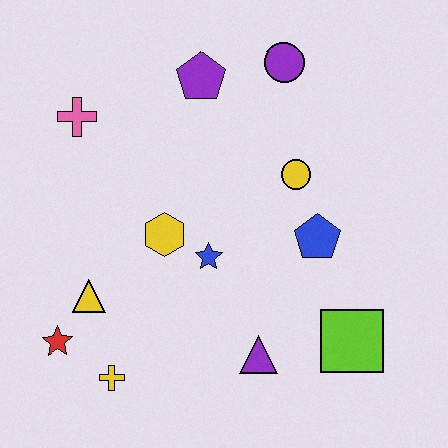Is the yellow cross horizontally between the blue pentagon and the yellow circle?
No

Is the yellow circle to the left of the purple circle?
No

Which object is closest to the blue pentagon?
The yellow circle is closest to the blue pentagon.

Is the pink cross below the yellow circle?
No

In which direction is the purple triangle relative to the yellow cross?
The purple triangle is to the right of the yellow cross.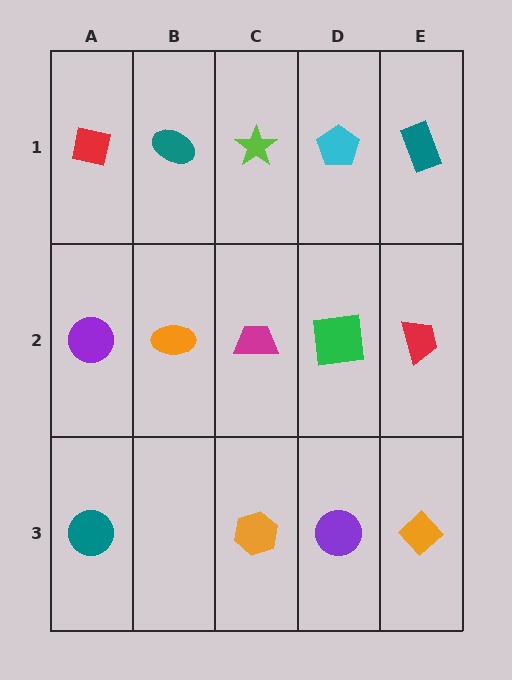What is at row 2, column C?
A magenta trapezoid.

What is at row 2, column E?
A red trapezoid.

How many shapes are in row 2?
5 shapes.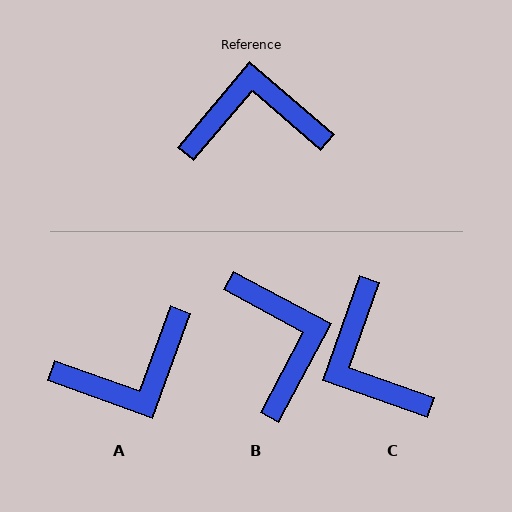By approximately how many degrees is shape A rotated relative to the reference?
Approximately 160 degrees clockwise.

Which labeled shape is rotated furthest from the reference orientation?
A, about 160 degrees away.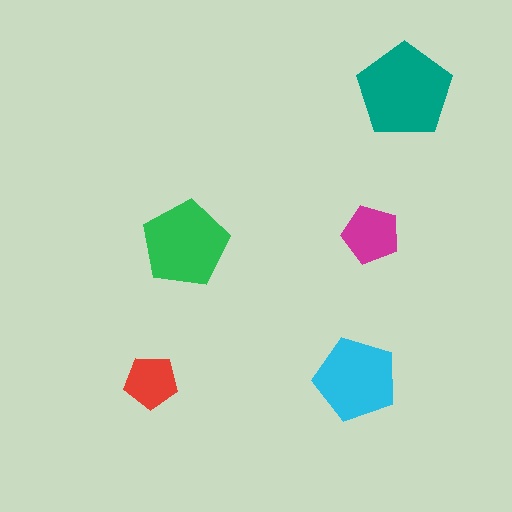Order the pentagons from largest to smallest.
the teal one, the green one, the cyan one, the magenta one, the red one.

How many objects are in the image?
There are 5 objects in the image.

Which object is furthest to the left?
The red pentagon is leftmost.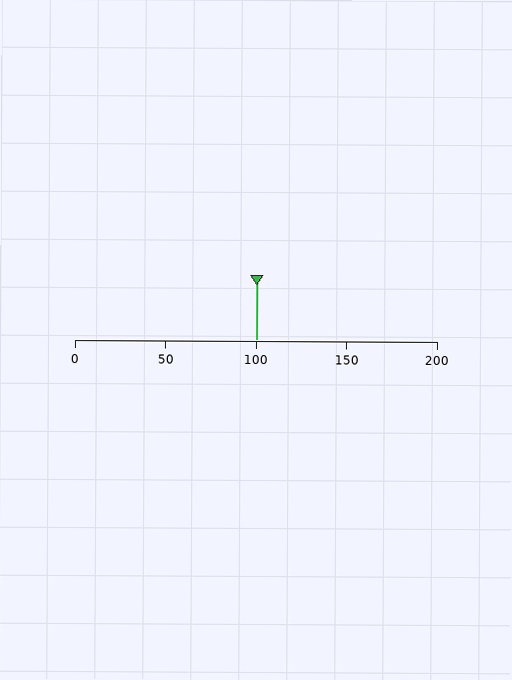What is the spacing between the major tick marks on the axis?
The major ticks are spaced 50 apart.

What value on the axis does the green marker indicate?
The marker indicates approximately 100.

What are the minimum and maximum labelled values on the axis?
The axis runs from 0 to 200.